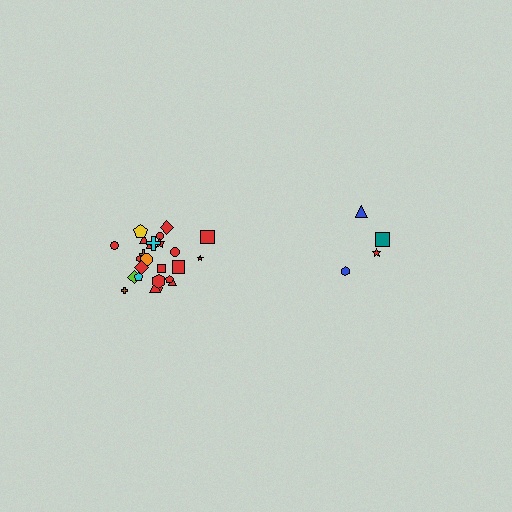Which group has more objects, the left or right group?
The left group.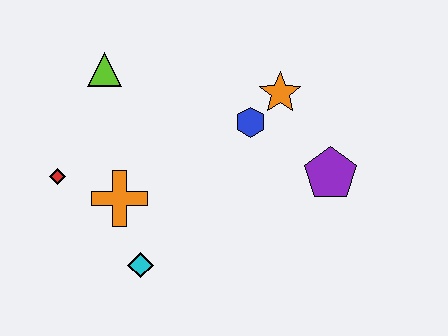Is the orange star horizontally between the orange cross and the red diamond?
No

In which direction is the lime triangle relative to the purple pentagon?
The lime triangle is to the left of the purple pentagon.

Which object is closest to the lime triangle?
The red diamond is closest to the lime triangle.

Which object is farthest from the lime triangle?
The purple pentagon is farthest from the lime triangle.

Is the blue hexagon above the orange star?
No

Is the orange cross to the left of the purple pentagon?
Yes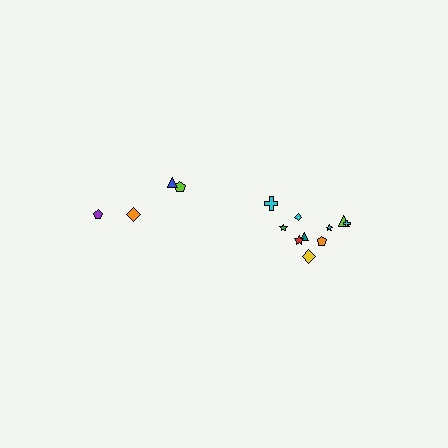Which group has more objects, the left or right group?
The right group.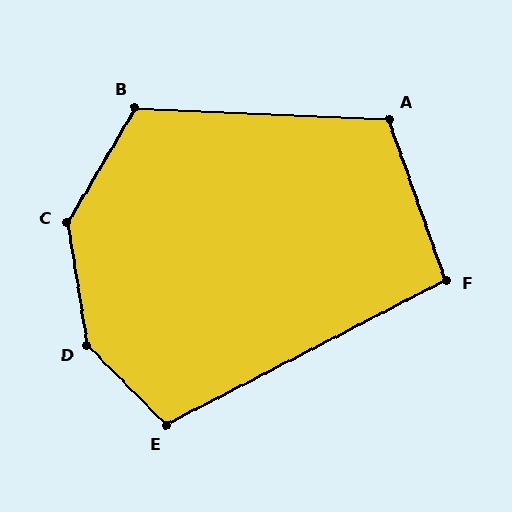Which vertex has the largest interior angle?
D, at approximately 144 degrees.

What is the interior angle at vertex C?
Approximately 141 degrees (obtuse).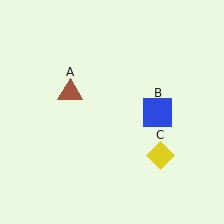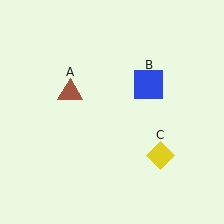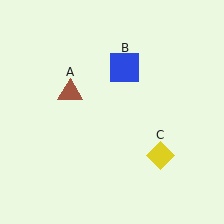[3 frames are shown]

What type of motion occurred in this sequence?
The blue square (object B) rotated counterclockwise around the center of the scene.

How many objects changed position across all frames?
1 object changed position: blue square (object B).